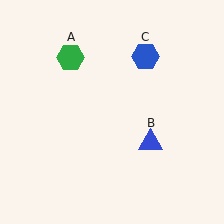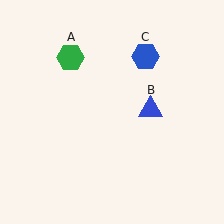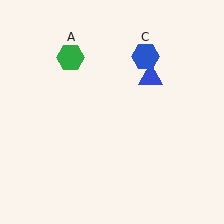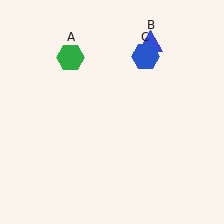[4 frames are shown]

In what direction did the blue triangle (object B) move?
The blue triangle (object B) moved up.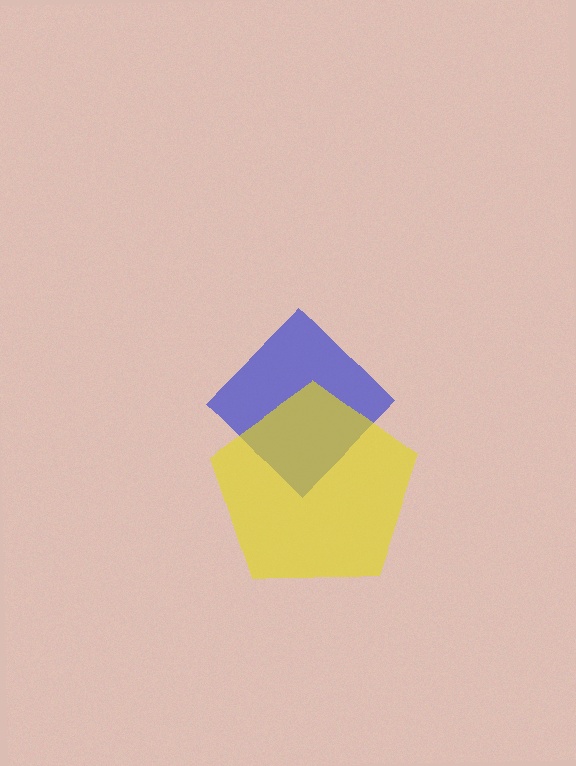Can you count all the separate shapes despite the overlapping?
Yes, there are 2 separate shapes.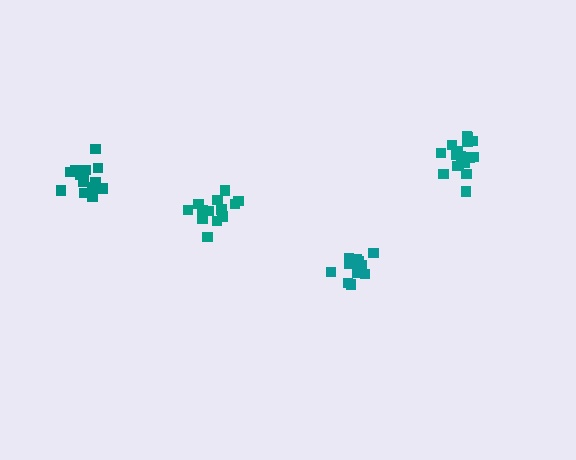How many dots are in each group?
Group 1: 14 dots, Group 2: 17 dots, Group 3: 11 dots, Group 4: 14 dots (56 total).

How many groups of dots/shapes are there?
There are 4 groups.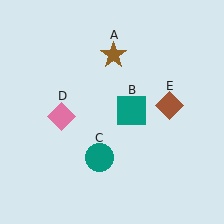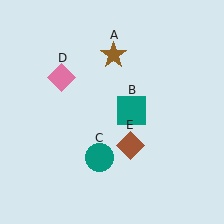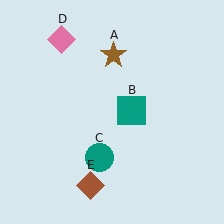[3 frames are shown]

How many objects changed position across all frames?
2 objects changed position: pink diamond (object D), brown diamond (object E).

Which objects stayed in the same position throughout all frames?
Brown star (object A) and teal square (object B) and teal circle (object C) remained stationary.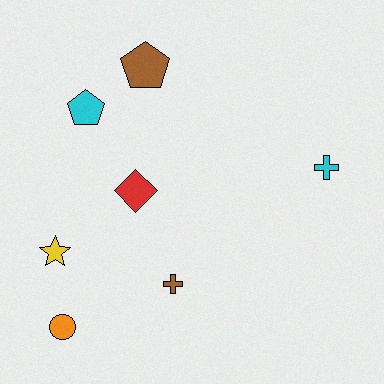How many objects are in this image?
There are 7 objects.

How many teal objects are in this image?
There are no teal objects.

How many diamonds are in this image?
There is 1 diamond.